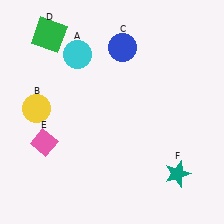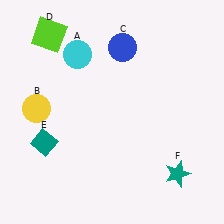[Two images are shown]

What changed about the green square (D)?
In Image 1, D is green. In Image 2, it changed to lime.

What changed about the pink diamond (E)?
In Image 1, E is pink. In Image 2, it changed to teal.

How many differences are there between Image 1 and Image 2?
There are 2 differences between the two images.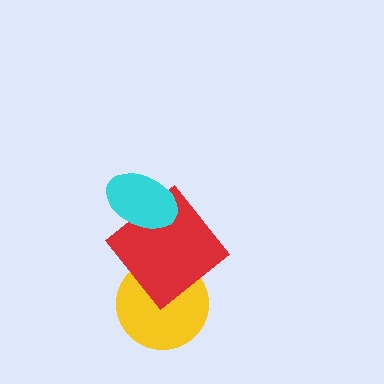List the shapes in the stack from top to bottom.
From top to bottom: the cyan ellipse, the red diamond, the yellow circle.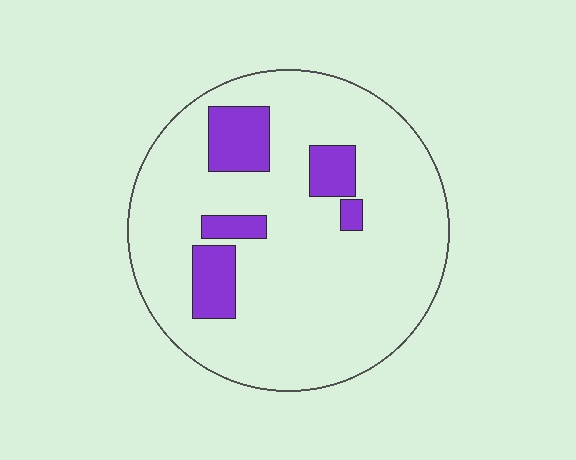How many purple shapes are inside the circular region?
5.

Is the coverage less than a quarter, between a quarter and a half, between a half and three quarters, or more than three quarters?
Less than a quarter.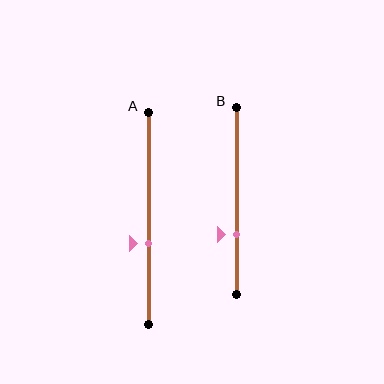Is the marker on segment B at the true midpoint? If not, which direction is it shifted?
No, the marker on segment B is shifted downward by about 18% of the segment length.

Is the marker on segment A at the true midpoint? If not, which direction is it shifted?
No, the marker on segment A is shifted downward by about 12% of the segment length.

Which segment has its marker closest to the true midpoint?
Segment A has its marker closest to the true midpoint.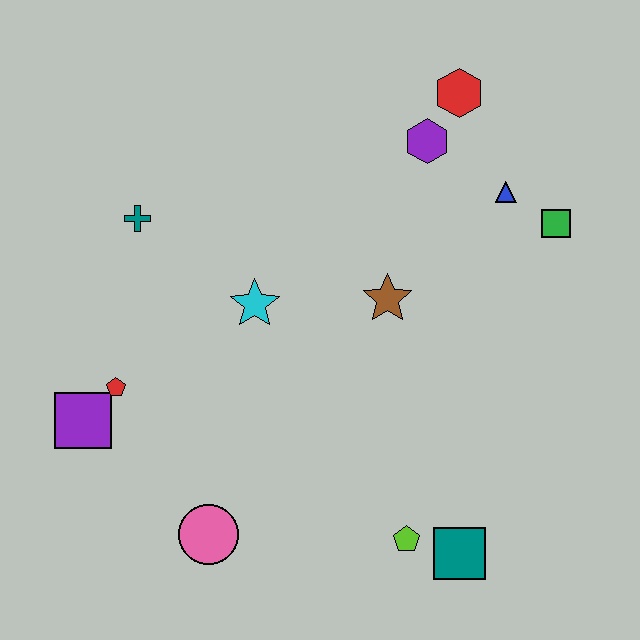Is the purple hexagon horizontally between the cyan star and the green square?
Yes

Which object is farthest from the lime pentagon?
The red hexagon is farthest from the lime pentagon.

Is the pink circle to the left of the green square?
Yes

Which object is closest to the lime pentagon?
The teal square is closest to the lime pentagon.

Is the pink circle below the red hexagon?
Yes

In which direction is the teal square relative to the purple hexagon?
The teal square is below the purple hexagon.